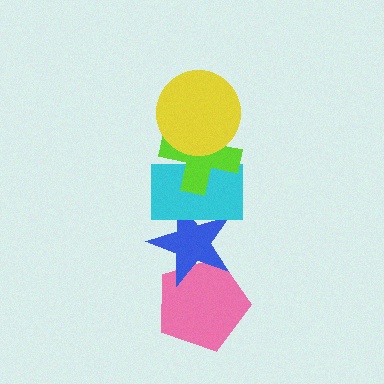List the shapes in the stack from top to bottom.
From top to bottom: the yellow circle, the lime cross, the cyan rectangle, the blue star, the pink pentagon.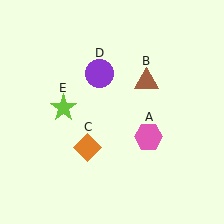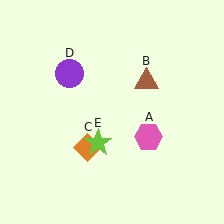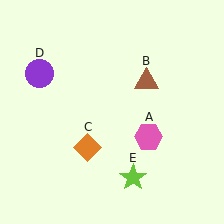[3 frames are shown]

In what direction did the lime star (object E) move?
The lime star (object E) moved down and to the right.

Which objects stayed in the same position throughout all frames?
Pink hexagon (object A) and brown triangle (object B) and orange diamond (object C) remained stationary.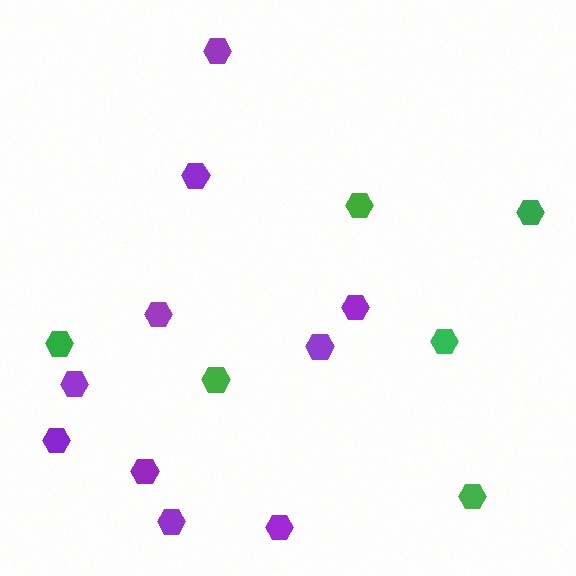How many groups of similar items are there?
There are 2 groups: one group of green hexagons (6) and one group of purple hexagons (10).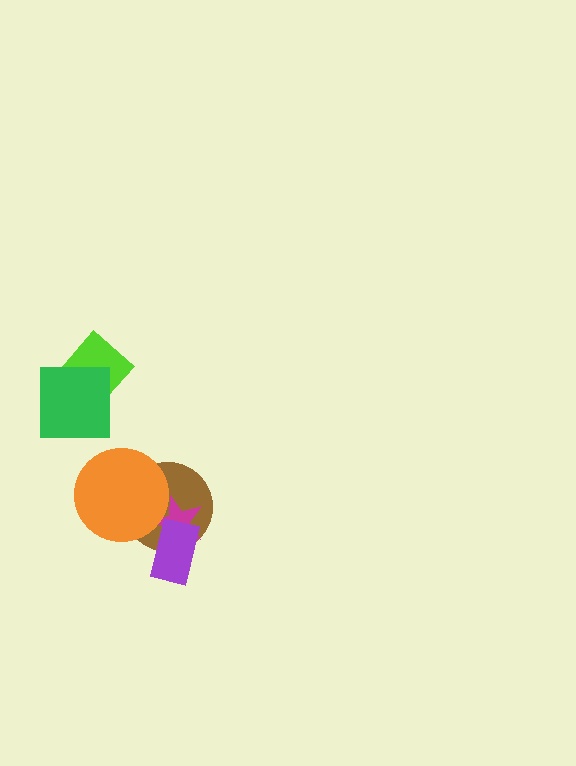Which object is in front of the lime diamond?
The green square is in front of the lime diamond.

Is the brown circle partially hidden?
Yes, it is partially covered by another shape.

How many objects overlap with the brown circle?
3 objects overlap with the brown circle.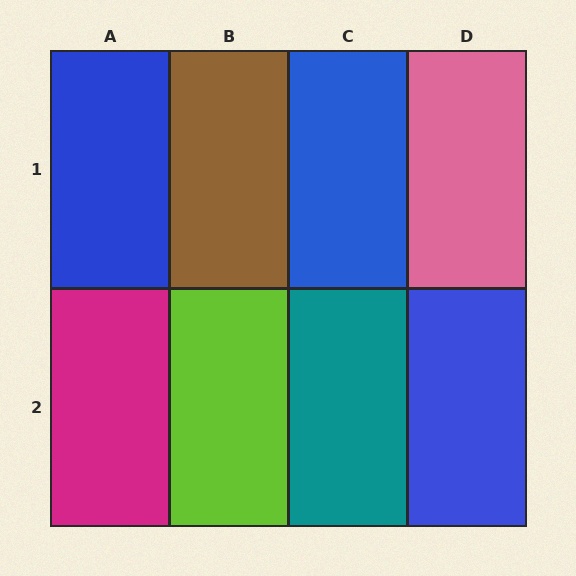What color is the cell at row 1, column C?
Blue.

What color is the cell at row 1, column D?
Pink.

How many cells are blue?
3 cells are blue.